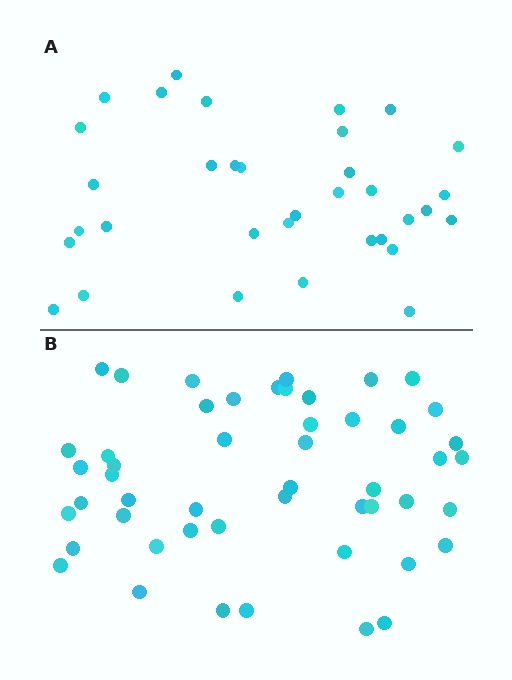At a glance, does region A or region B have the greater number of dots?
Region B (the bottom region) has more dots.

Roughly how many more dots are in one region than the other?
Region B has approximately 15 more dots than region A.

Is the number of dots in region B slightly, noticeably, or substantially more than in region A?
Region B has substantially more. The ratio is roughly 1.5 to 1.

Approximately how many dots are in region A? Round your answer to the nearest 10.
About 30 dots. (The exact count is 34, which rounds to 30.)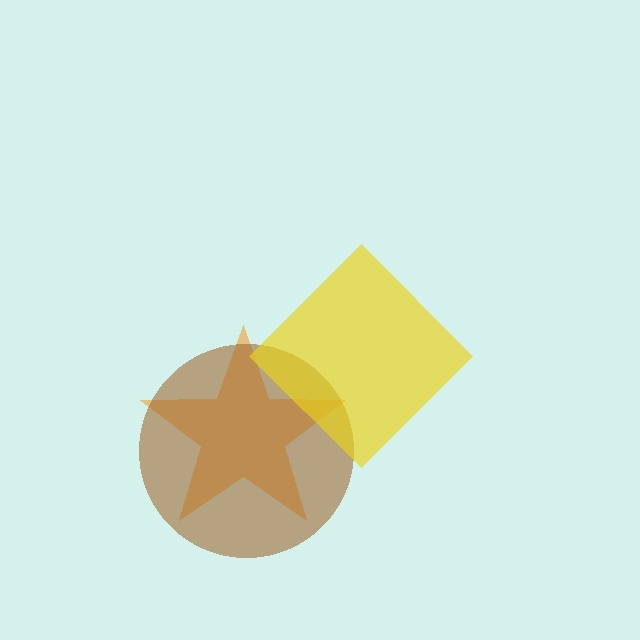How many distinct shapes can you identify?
There are 3 distinct shapes: an orange star, a brown circle, a yellow diamond.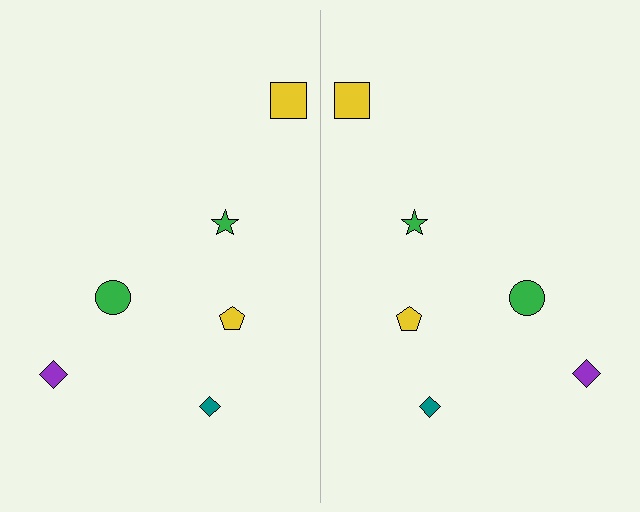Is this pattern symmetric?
Yes, this pattern has bilateral (reflection) symmetry.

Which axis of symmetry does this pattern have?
The pattern has a vertical axis of symmetry running through the center of the image.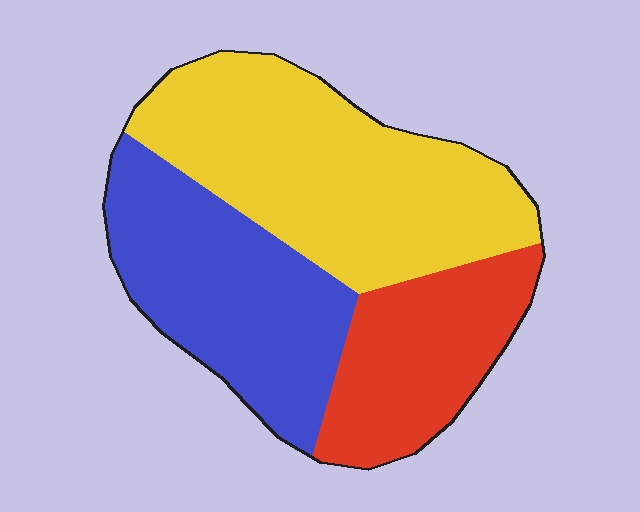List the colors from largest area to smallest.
From largest to smallest: yellow, blue, red.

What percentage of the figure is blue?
Blue covers 33% of the figure.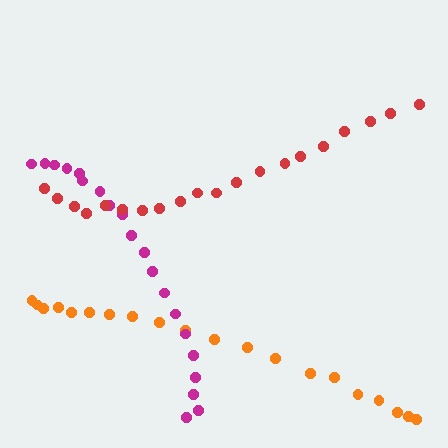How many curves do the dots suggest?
There are 3 distinct paths.